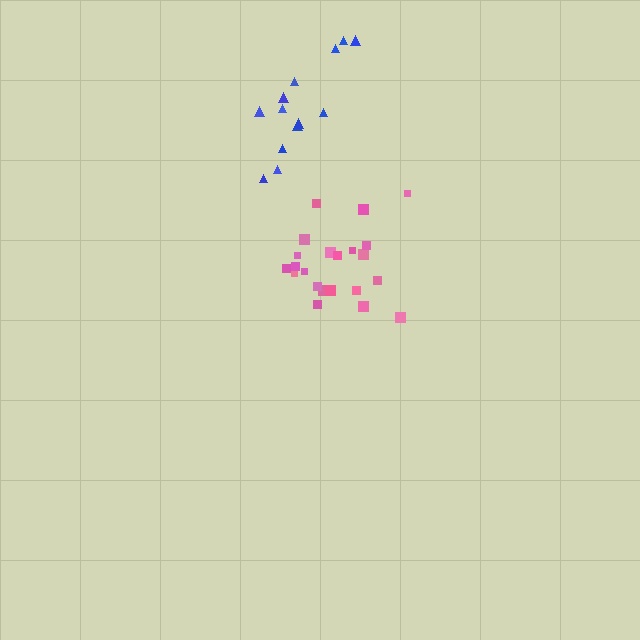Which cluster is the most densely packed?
Pink.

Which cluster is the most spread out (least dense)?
Blue.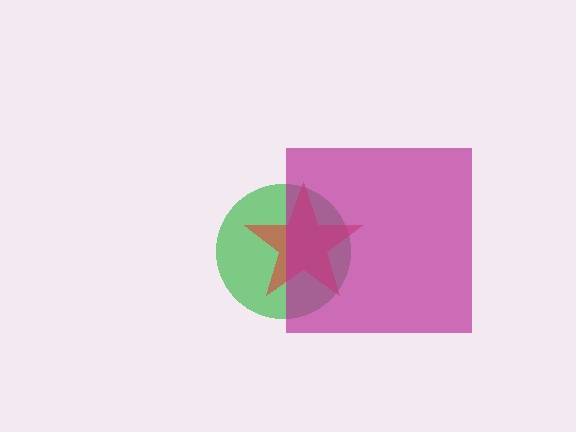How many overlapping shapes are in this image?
There are 3 overlapping shapes in the image.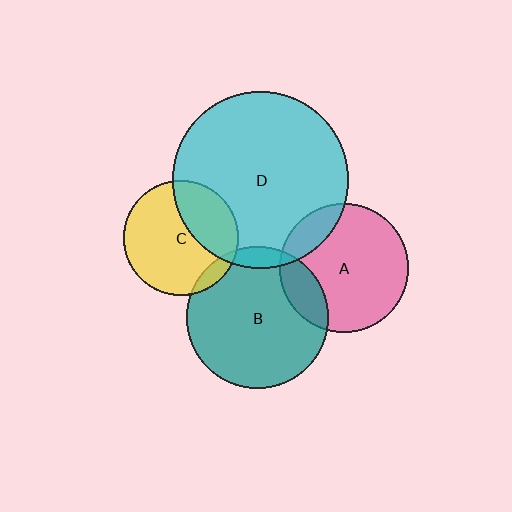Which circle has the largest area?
Circle D (cyan).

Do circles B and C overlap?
Yes.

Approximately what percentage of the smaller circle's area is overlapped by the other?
Approximately 10%.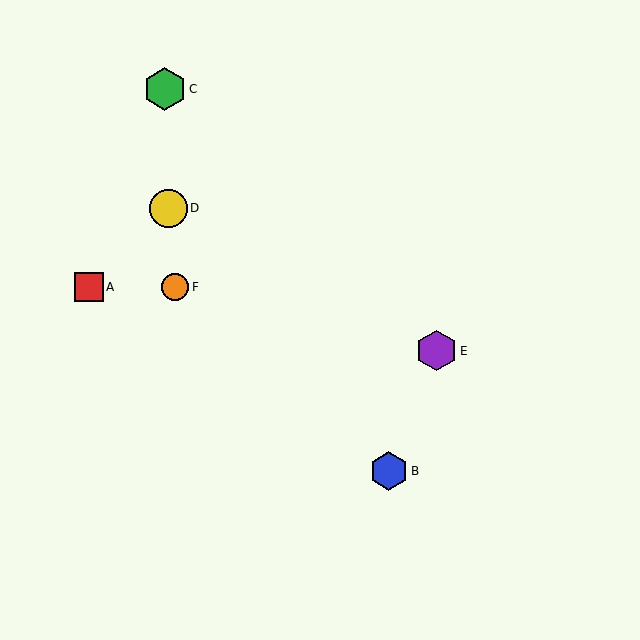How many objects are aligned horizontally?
2 objects (A, F) are aligned horizontally.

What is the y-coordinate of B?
Object B is at y≈471.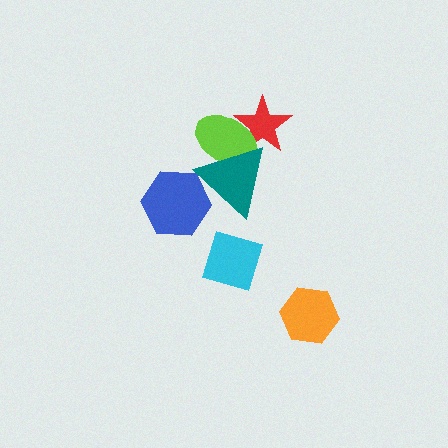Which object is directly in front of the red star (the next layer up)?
The lime ellipse is directly in front of the red star.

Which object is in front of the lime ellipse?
The teal triangle is in front of the lime ellipse.